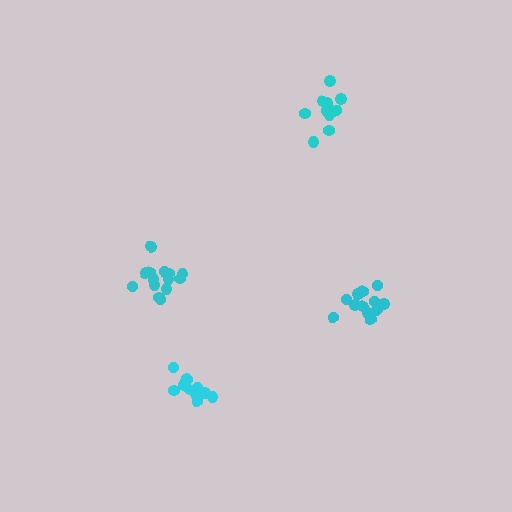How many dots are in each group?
Group 1: 13 dots, Group 2: 13 dots, Group 3: 14 dots, Group 4: 13 dots (53 total).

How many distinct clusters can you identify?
There are 4 distinct clusters.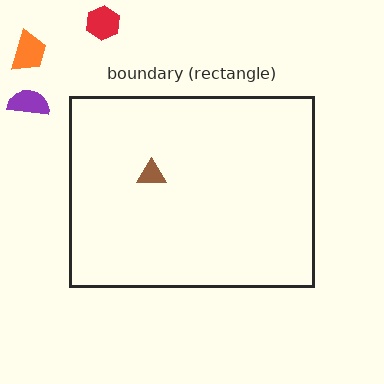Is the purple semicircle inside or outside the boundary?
Outside.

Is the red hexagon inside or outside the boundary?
Outside.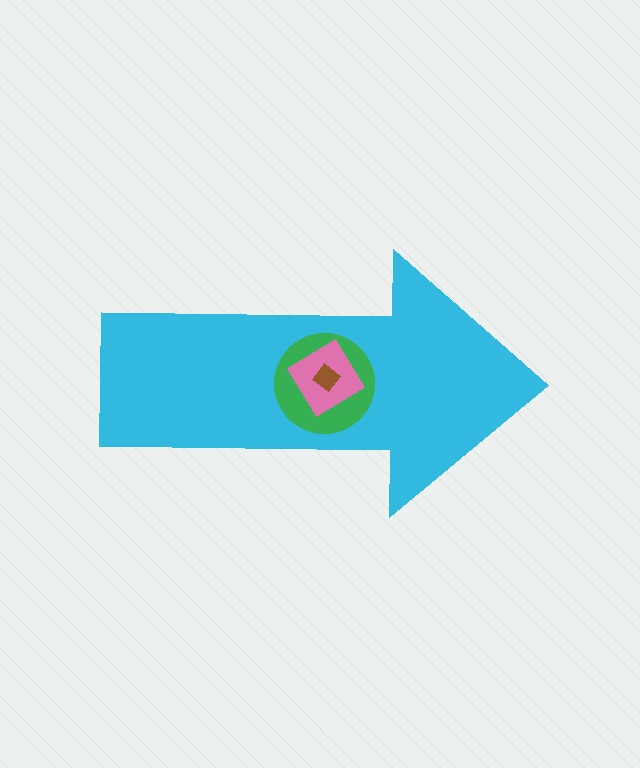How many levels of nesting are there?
4.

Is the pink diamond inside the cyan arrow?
Yes.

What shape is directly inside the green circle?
The pink diamond.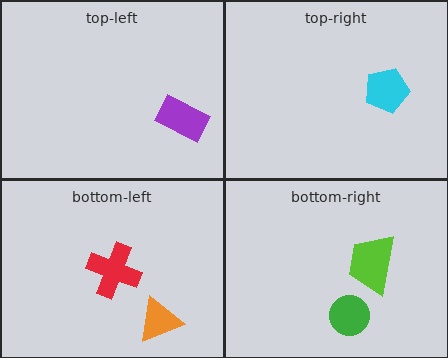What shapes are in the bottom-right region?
The green circle, the lime trapezoid.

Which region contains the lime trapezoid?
The bottom-right region.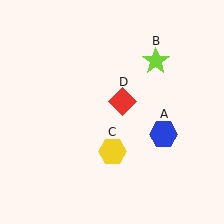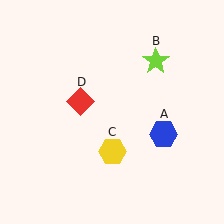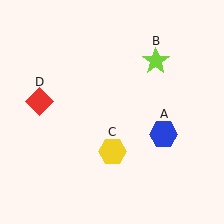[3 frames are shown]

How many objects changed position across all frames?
1 object changed position: red diamond (object D).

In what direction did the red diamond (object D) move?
The red diamond (object D) moved left.